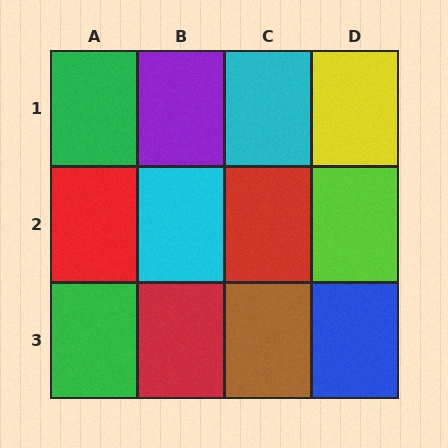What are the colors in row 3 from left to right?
Green, red, brown, blue.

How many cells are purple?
1 cell is purple.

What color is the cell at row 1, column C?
Cyan.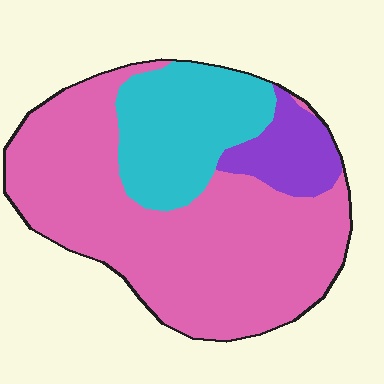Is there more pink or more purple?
Pink.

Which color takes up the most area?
Pink, at roughly 65%.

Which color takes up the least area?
Purple, at roughly 10%.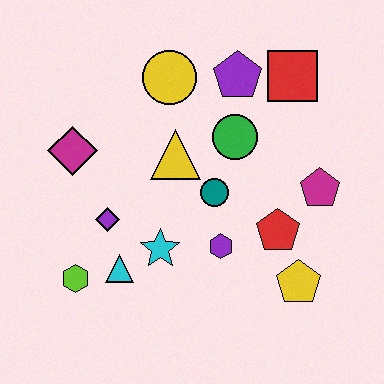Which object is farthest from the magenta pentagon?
The lime hexagon is farthest from the magenta pentagon.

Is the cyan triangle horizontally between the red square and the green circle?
No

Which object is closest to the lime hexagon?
The cyan triangle is closest to the lime hexagon.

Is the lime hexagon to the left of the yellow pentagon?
Yes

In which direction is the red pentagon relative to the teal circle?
The red pentagon is to the right of the teal circle.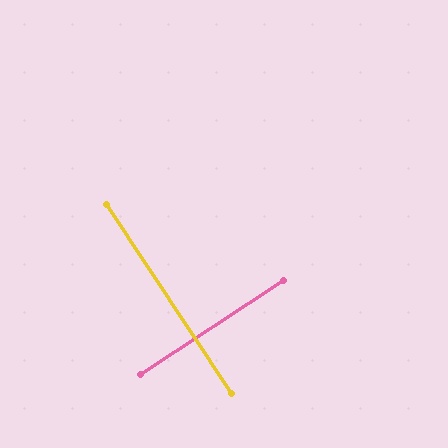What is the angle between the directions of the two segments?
Approximately 90 degrees.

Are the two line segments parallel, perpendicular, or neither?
Perpendicular — they meet at approximately 90°.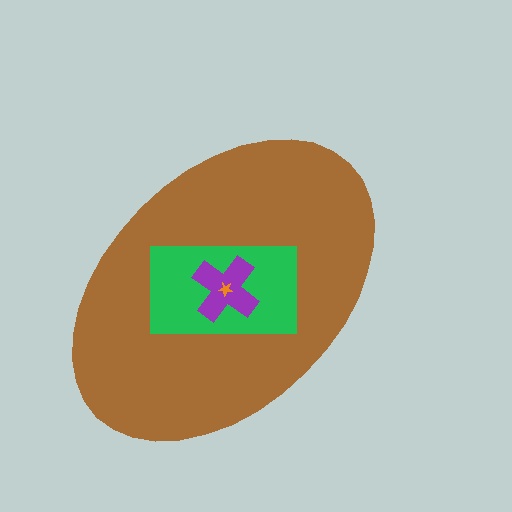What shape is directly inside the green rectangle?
The purple cross.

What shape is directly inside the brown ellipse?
The green rectangle.